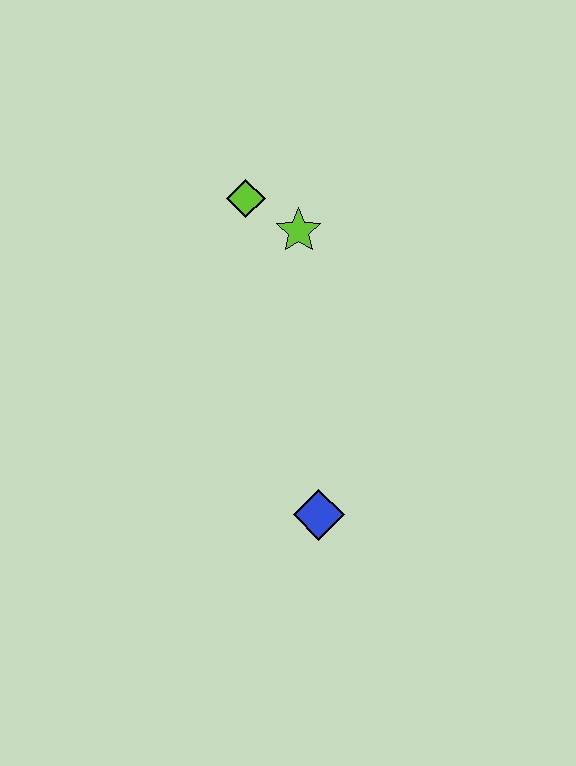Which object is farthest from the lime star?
The blue diamond is farthest from the lime star.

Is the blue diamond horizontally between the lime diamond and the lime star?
No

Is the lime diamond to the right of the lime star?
No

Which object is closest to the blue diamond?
The lime star is closest to the blue diamond.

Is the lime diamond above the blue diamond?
Yes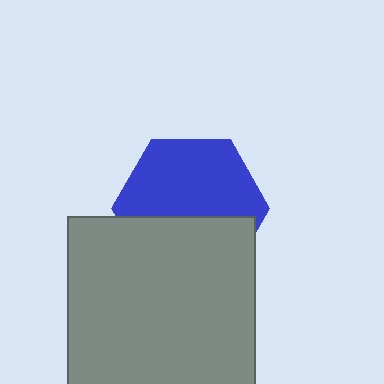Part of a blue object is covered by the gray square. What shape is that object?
It is a hexagon.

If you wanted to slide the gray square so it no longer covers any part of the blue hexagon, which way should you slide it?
Slide it down — that is the most direct way to separate the two shapes.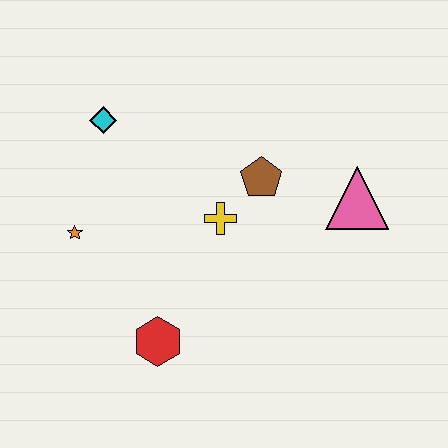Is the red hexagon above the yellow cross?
No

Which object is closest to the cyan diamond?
The orange star is closest to the cyan diamond.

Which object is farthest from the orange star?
The pink triangle is farthest from the orange star.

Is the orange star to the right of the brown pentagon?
No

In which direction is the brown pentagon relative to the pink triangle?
The brown pentagon is to the left of the pink triangle.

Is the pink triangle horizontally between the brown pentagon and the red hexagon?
No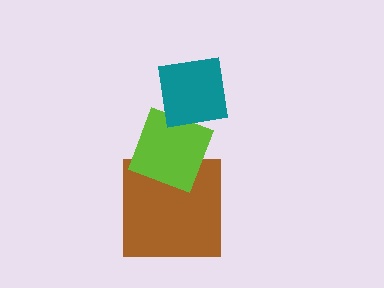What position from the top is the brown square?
The brown square is 3rd from the top.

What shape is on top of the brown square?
The lime diamond is on top of the brown square.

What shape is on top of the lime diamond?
The teal square is on top of the lime diamond.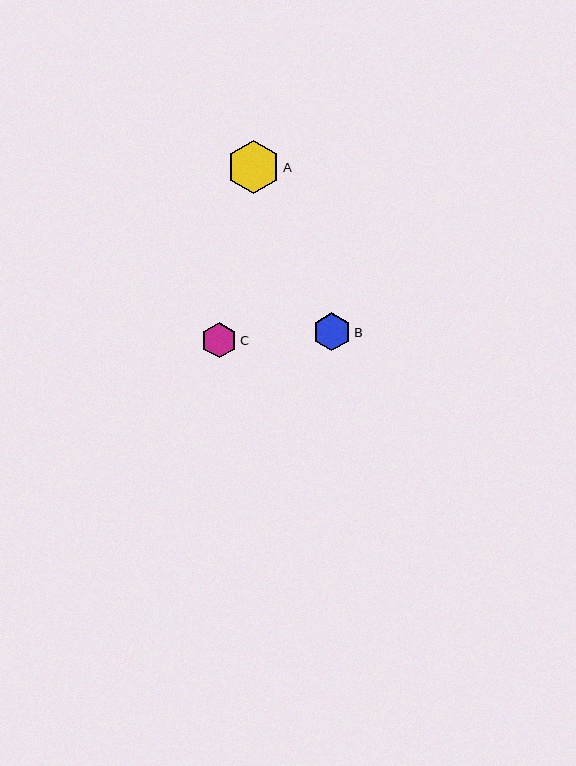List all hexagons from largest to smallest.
From largest to smallest: A, B, C.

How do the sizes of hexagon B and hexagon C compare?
Hexagon B and hexagon C are approximately the same size.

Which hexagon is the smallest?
Hexagon C is the smallest with a size of approximately 36 pixels.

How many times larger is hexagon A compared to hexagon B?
Hexagon A is approximately 1.4 times the size of hexagon B.